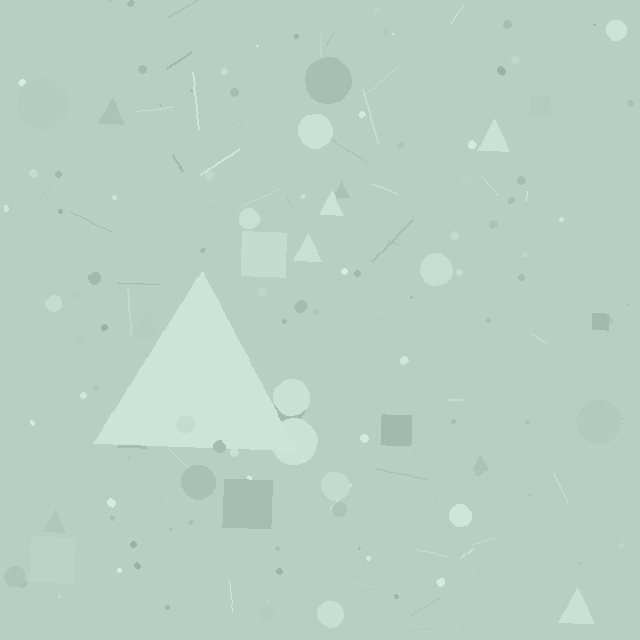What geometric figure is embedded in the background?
A triangle is embedded in the background.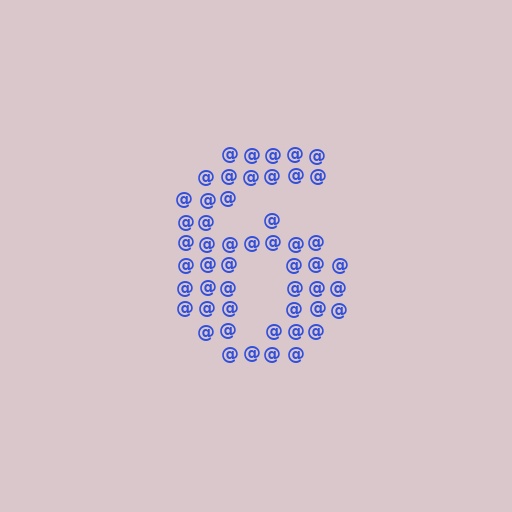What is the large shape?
The large shape is the digit 6.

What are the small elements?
The small elements are at signs.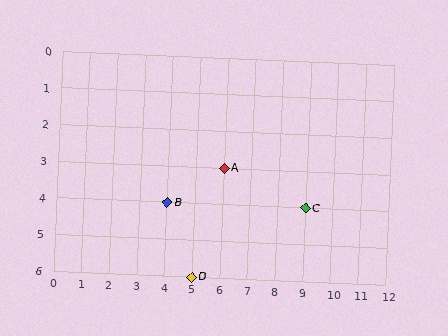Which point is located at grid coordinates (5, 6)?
Point D is at (5, 6).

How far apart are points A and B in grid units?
Points A and B are 2 columns and 1 row apart (about 2.2 grid units diagonally).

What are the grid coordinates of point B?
Point B is at grid coordinates (4, 4).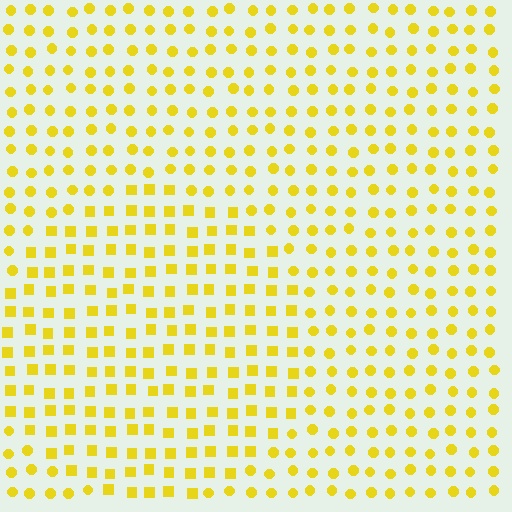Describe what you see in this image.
The image is filled with small yellow elements arranged in a uniform grid. A circle-shaped region contains squares, while the surrounding area contains circles. The boundary is defined purely by the change in element shape.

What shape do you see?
I see a circle.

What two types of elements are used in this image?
The image uses squares inside the circle region and circles outside it.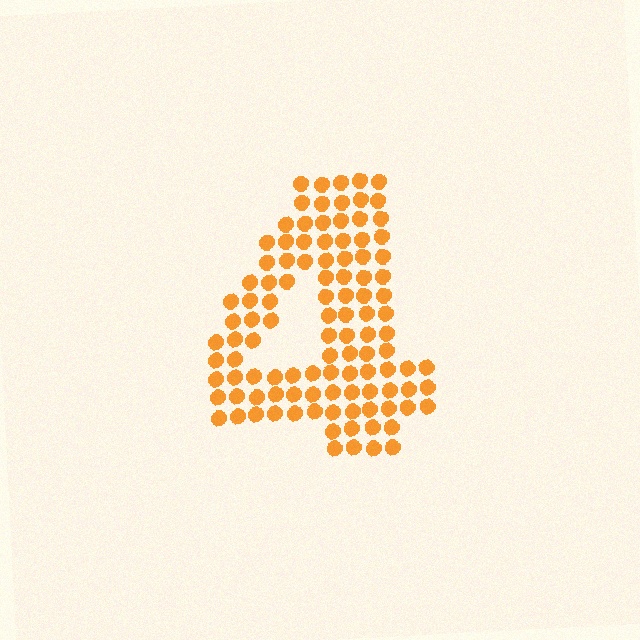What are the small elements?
The small elements are circles.